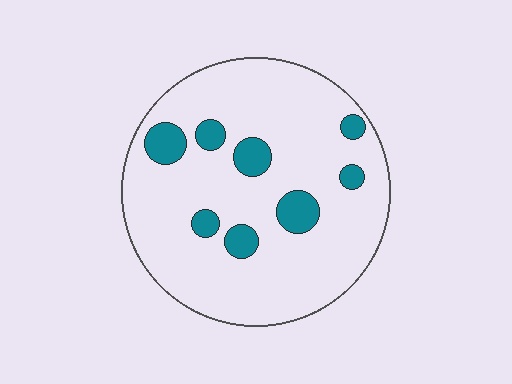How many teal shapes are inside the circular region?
8.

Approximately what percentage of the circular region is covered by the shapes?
Approximately 15%.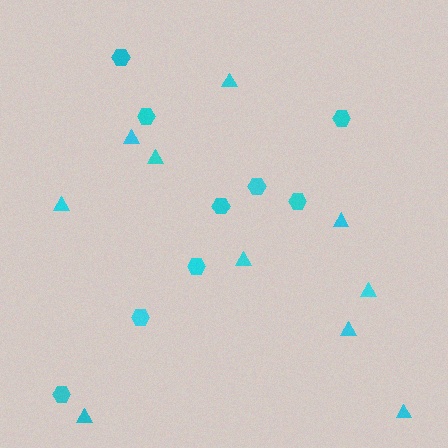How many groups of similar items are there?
There are 2 groups: one group of hexagons (9) and one group of triangles (10).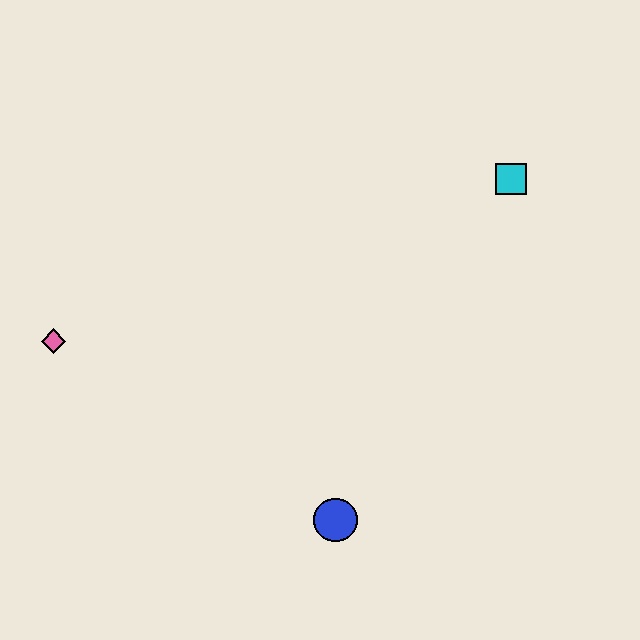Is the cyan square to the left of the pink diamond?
No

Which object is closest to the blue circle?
The pink diamond is closest to the blue circle.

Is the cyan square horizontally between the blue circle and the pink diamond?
No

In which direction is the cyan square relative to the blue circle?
The cyan square is above the blue circle.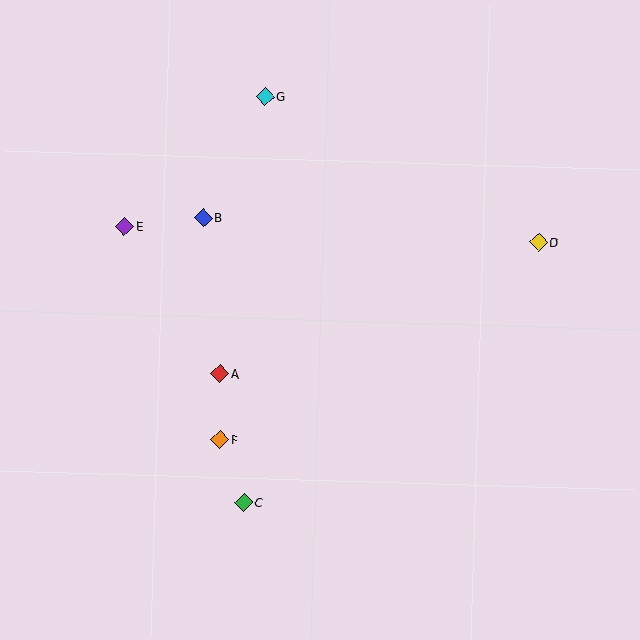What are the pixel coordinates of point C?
Point C is at (244, 503).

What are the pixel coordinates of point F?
Point F is at (220, 440).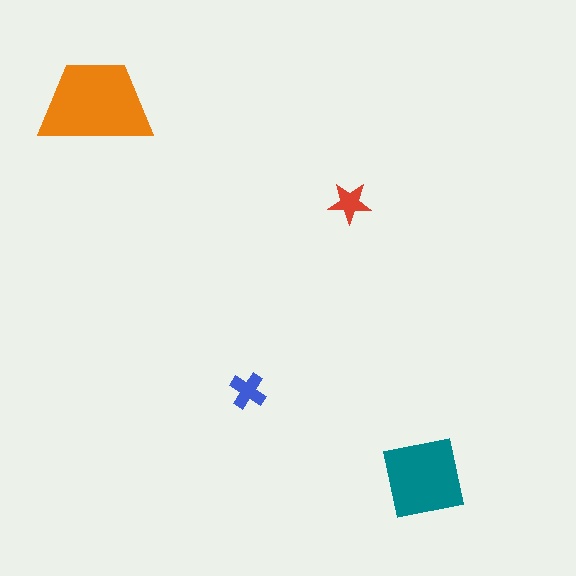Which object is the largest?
The orange trapezoid.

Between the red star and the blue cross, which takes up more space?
The blue cross.